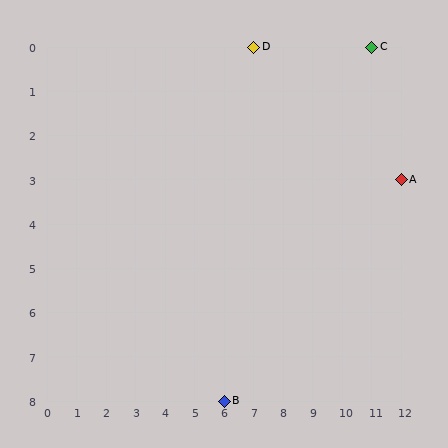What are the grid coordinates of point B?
Point B is at grid coordinates (6, 8).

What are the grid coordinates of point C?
Point C is at grid coordinates (11, 0).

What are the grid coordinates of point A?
Point A is at grid coordinates (12, 3).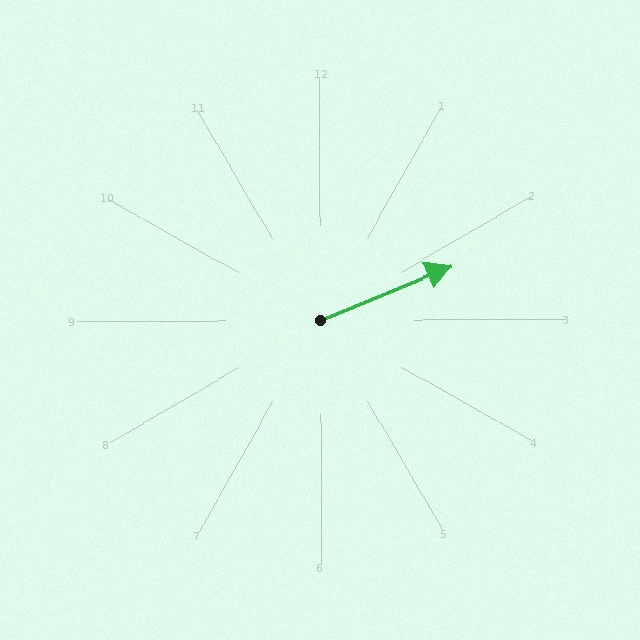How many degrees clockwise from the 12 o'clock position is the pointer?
Approximately 68 degrees.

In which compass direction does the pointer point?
East.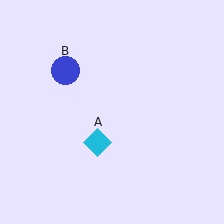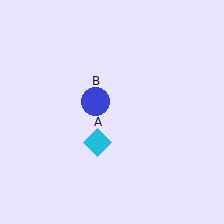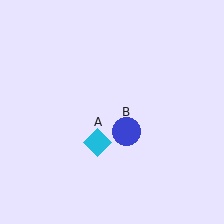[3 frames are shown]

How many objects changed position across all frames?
1 object changed position: blue circle (object B).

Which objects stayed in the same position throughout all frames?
Cyan diamond (object A) remained stationary.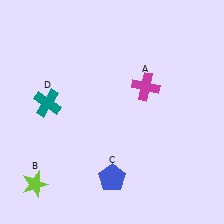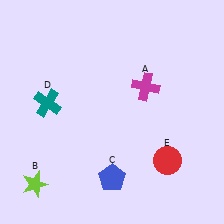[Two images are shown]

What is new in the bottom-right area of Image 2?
A red circle (E) was added in the bottom-right area of Image 2.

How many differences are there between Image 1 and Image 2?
There is 1 difference between the two images.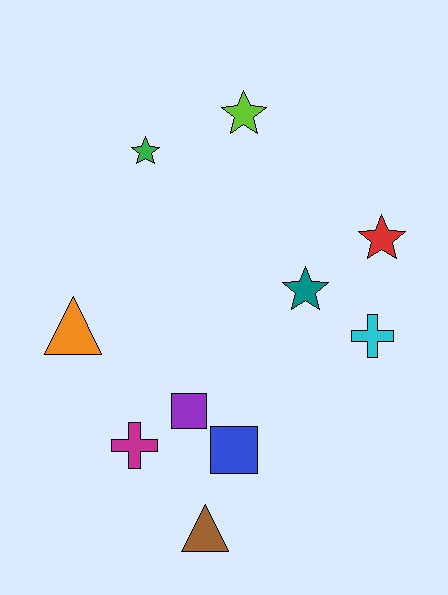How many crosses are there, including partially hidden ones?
There are 2 crosses.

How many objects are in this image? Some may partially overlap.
There are 10 objects.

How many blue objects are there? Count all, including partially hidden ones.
There is 1 blue object.